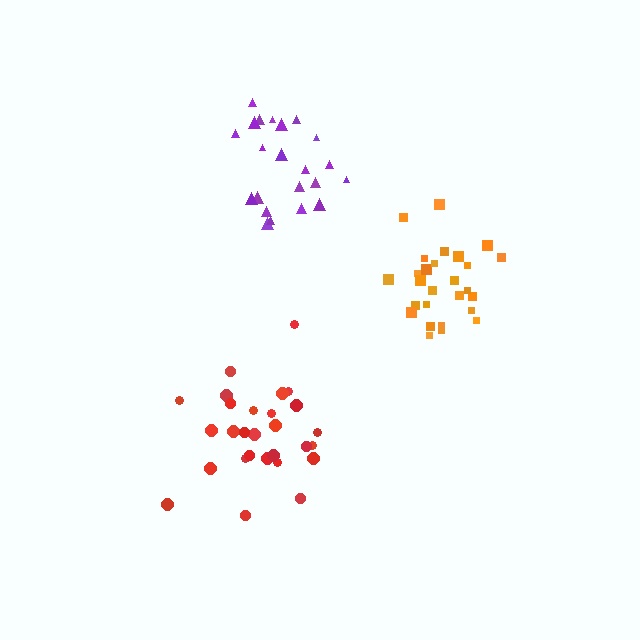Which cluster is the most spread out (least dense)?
Red.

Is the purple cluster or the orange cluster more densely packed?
Orange.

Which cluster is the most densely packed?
Orange.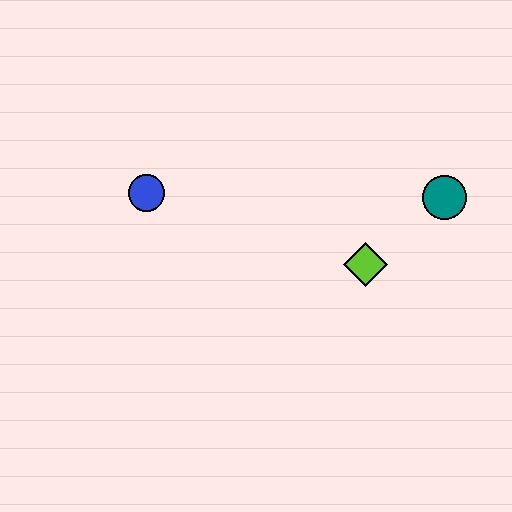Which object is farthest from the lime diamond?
The blue circle is farthest from the lime diamond.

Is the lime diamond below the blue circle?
Yes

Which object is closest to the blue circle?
The lime diamond is closest to the blue circle.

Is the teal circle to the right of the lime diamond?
Yes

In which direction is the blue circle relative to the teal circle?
The blue circle is to the left of the teal circle.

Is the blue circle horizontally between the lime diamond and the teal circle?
No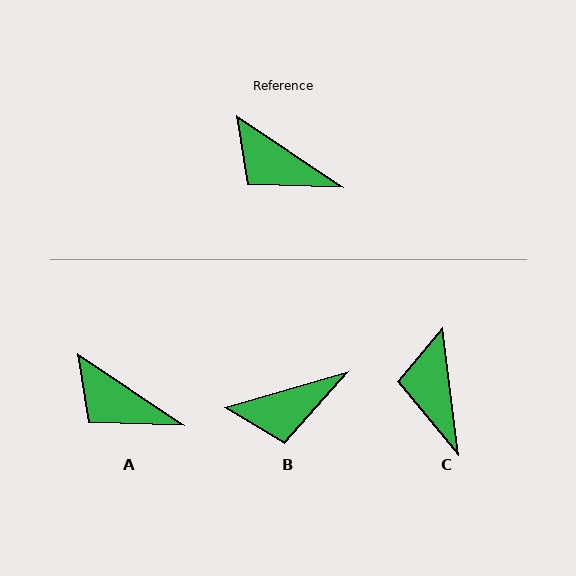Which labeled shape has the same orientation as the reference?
A.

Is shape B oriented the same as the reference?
No, it is off by about 50 degrees.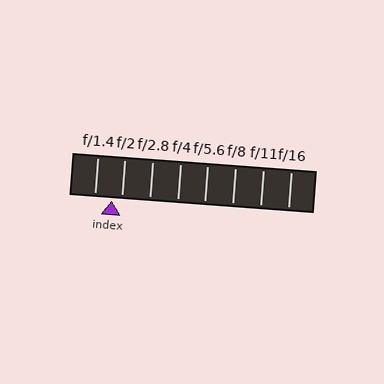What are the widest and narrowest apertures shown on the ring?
The widest aperture shown is f/1.4 and the narrowest is f/16.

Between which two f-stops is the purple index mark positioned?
The index mark is between f/1.4 and f/2.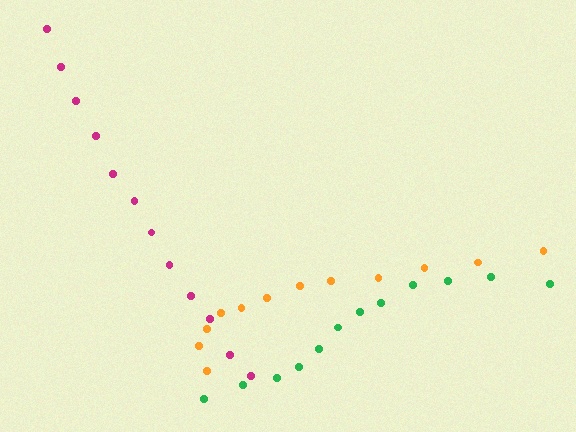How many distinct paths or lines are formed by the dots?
There are 3 distinct paths.